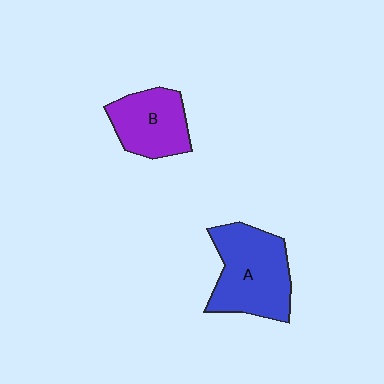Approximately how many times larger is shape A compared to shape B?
Approximately 1.4 times.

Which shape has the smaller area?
Shape B (purple).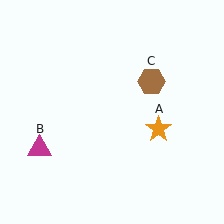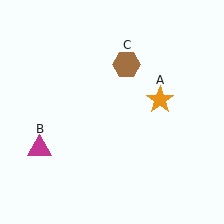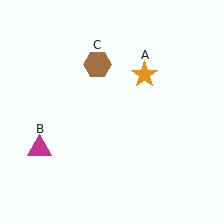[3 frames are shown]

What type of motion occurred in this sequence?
The orange star (object A), brown hexagon (object C) rotated counterclockwise around the center of the scene.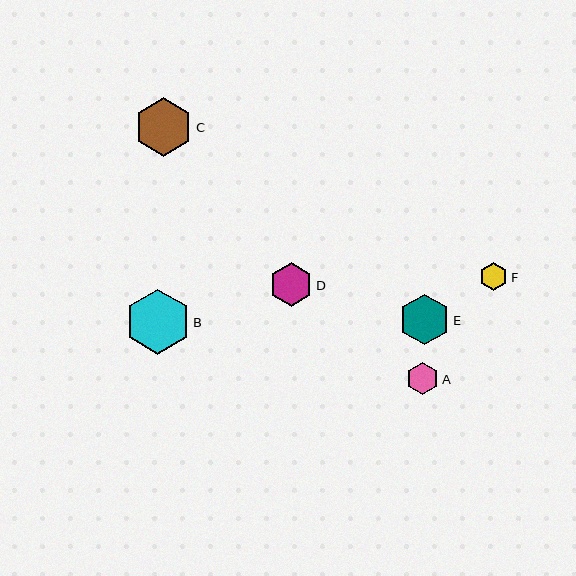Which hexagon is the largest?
Hexagon B is the largest with a size of approximately 65 pixels.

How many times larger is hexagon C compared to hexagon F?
Hexagon C is approximately 2.1 times the size of hexagon F.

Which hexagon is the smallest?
Hexagon F is the smallest with a size of approximately 28 pixels.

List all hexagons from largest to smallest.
From largest to smallest: B, C, E, D, A, F.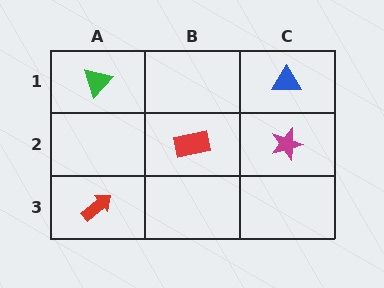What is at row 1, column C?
A blue triangle.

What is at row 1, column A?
A green triangle.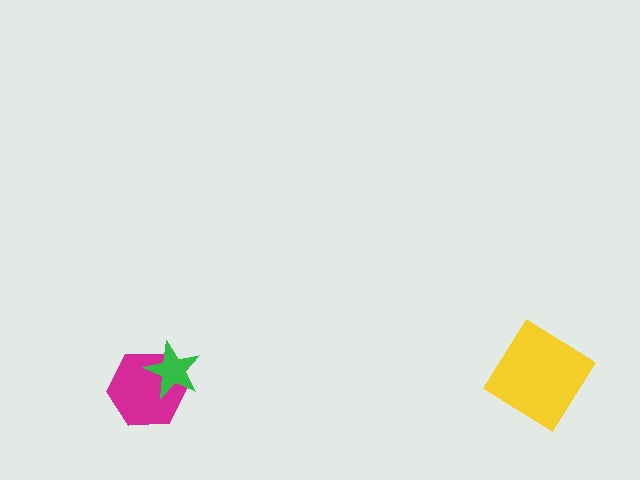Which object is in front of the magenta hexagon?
The green star is in front of the magenta hexagon.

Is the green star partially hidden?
No, no other shape covers it.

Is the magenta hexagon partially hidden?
Yes, it is partially covered by another shape.